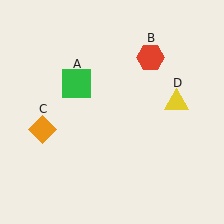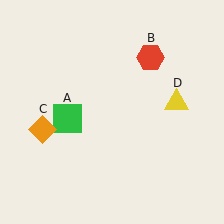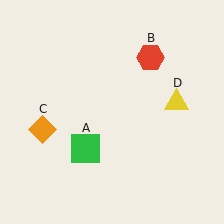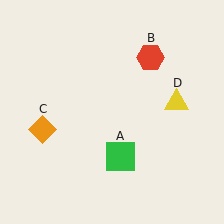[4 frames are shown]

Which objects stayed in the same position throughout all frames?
Red hexagon (object B) and orange diamond (object C) and yellow triangle (object D) remained stationary.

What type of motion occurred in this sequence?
The green square (object A) rotated counterclockwise around the center of the scene.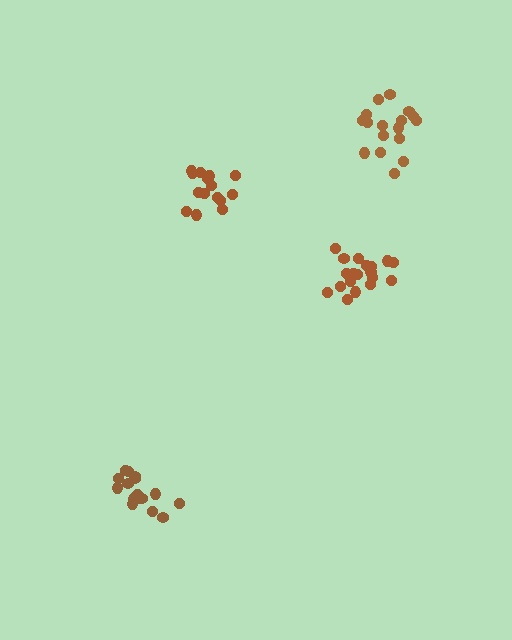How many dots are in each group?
Group 1: 19 dots, Group 2: 16 dots, Group 3: 15 dots, Group 4: 17 dots (67 total).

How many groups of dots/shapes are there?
There are 4 groups.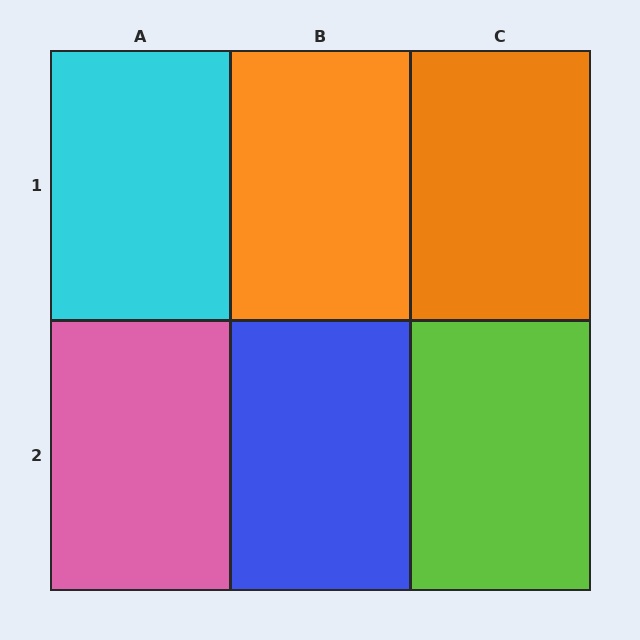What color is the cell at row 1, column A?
Cyan.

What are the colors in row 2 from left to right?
Pink, blue, lime.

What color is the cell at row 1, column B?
Orange.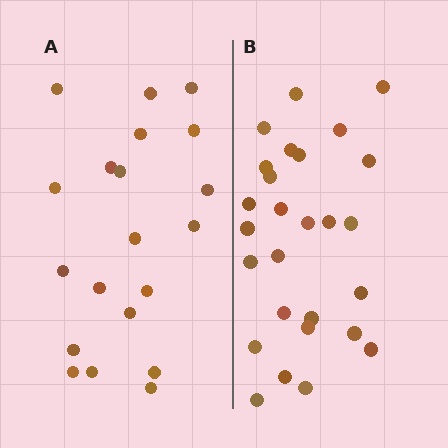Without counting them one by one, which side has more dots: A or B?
Region B (the right region) has more dots.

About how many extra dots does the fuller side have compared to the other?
Region B has roughly 8 or so more dots than region A.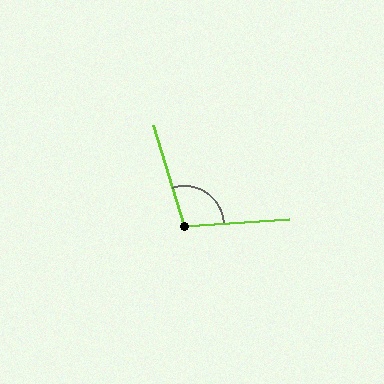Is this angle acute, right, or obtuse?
It is obtuse.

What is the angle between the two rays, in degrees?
Approximately 103 degrees.